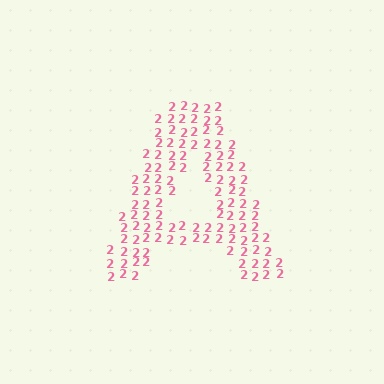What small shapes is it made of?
It is made of small digit 2's.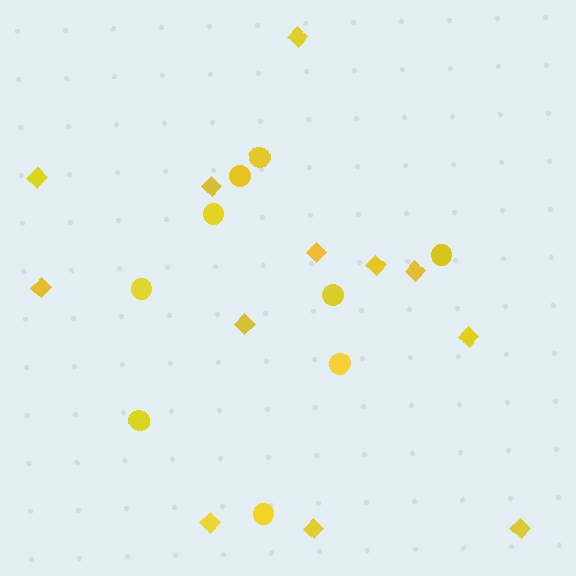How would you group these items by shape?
There are 2 groups: one group of circles (9) and one group of diamonds (12).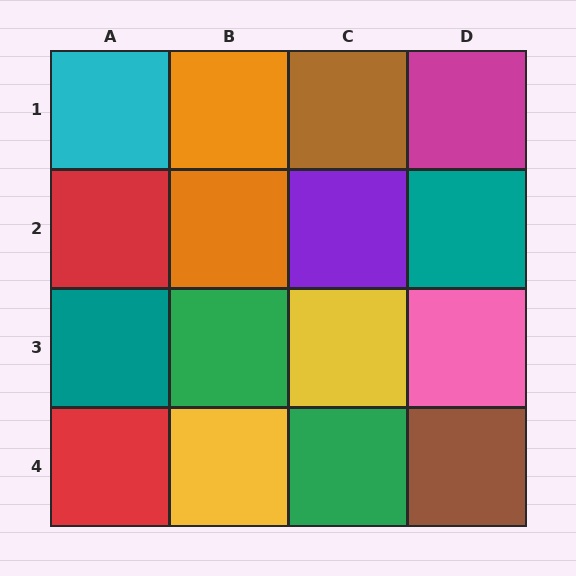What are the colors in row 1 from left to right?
Cyan, orange, brown, magenta.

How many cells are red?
2 cells are red.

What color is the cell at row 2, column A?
Red.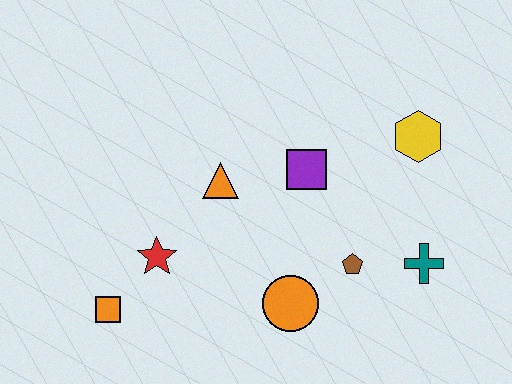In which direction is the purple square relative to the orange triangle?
The purple square is to the right of the orange triangle.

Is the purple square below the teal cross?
No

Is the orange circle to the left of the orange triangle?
No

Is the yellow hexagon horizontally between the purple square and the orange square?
No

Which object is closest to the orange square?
The red star is closest to the orange square.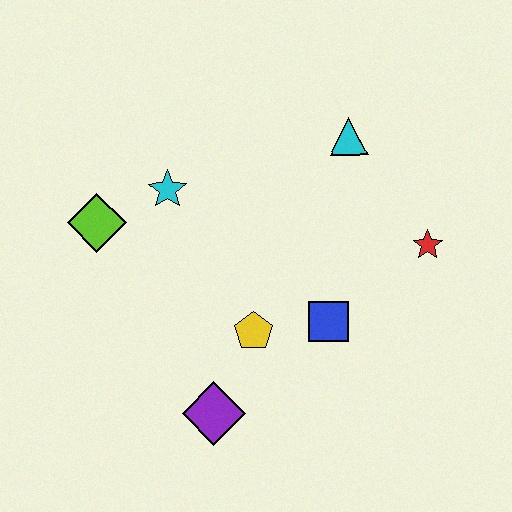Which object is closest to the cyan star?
The lime diamond is closest to the cyan star.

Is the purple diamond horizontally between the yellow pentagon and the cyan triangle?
No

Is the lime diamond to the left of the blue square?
Yes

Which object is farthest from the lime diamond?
The red star is farthest from the lime diamond.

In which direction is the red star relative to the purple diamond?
The red star is to the right of the purple diamond.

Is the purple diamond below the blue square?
Yes